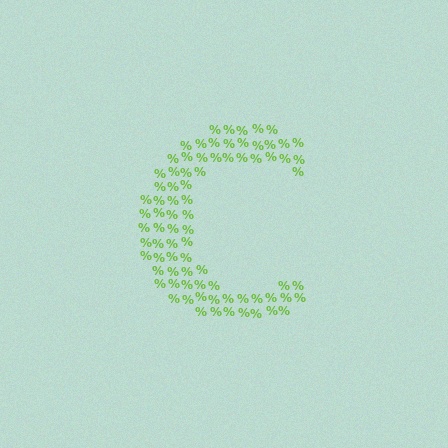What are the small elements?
The small elements are percent signs.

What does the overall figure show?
The overall figure shows the letter C.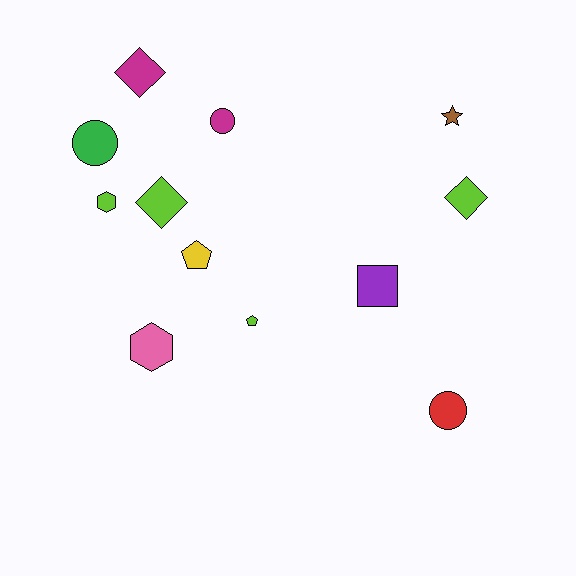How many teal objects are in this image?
There are no teal objects.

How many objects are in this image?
There are 12 objects.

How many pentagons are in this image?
There are 2 pentagons.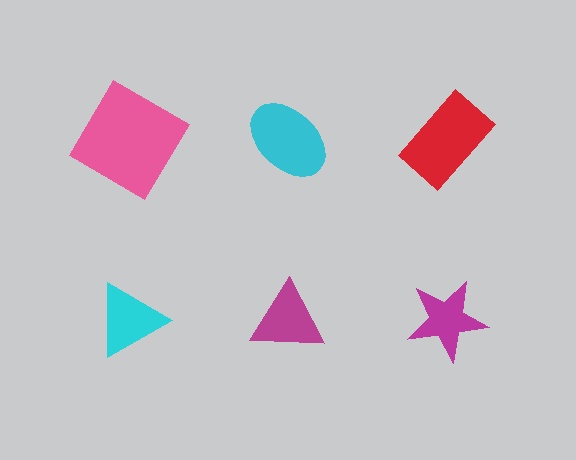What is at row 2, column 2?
A magenta triangle.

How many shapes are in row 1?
3 shapes.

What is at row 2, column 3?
A magenta star.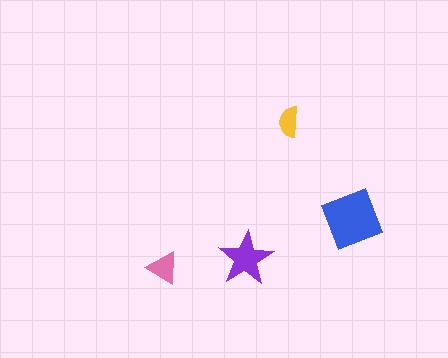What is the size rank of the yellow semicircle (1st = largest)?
4th.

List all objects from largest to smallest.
The blue diamond, the purple star, the pink triangle, the yellow semicircle.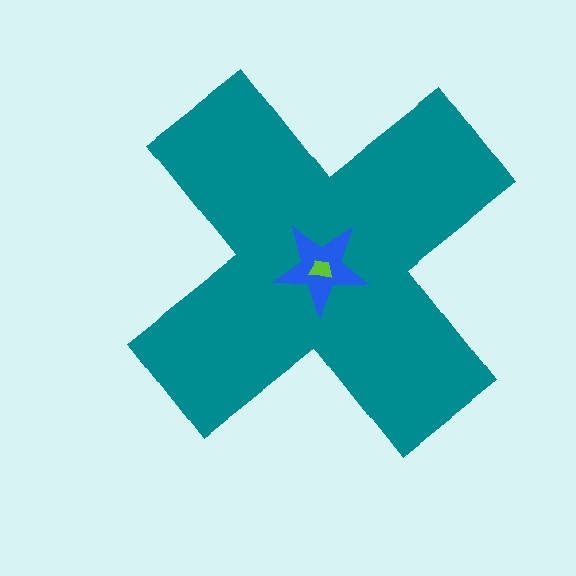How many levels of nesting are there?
3.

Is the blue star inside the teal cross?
Yes.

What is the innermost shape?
The lime trapezoid.